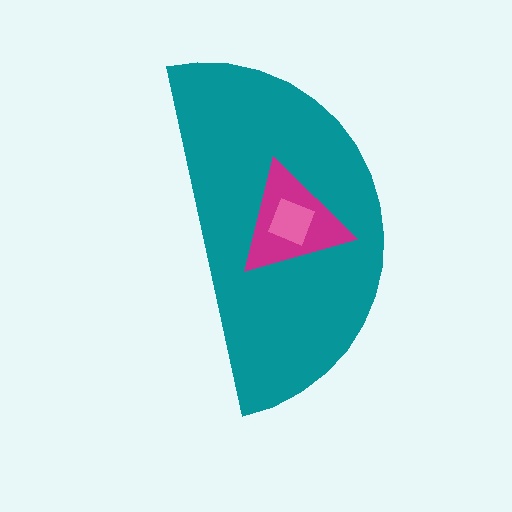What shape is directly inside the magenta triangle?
The pink square.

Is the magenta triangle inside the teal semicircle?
Yes.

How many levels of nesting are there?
3.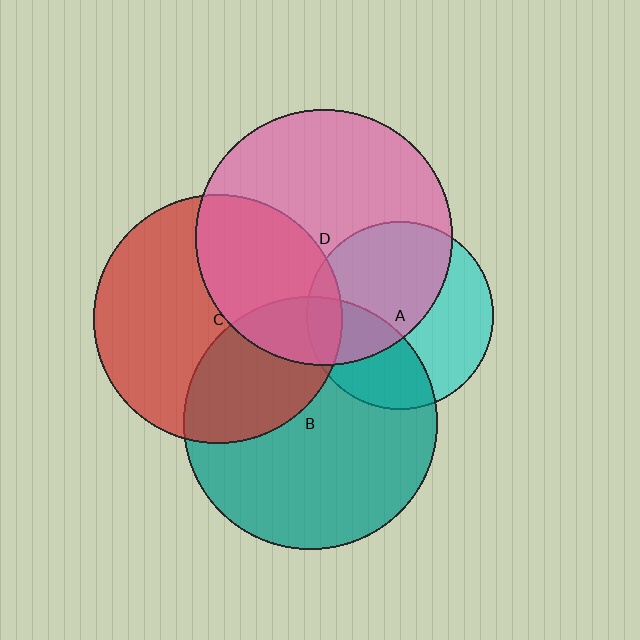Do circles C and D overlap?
Yes.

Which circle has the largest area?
Circle D (pink).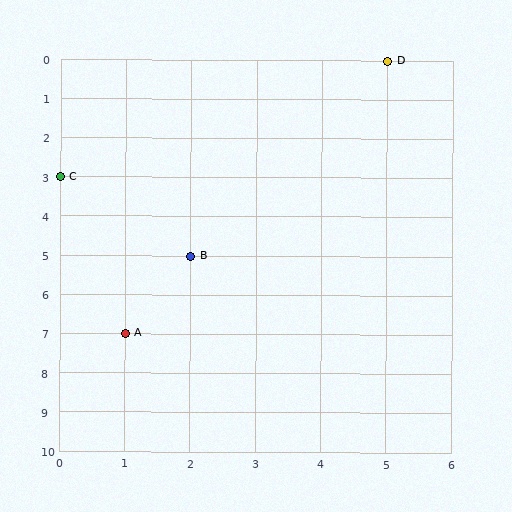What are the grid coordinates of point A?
Point A is at grid coordinates (1, 7).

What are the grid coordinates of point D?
Point D is at grid coordinates (5, 0).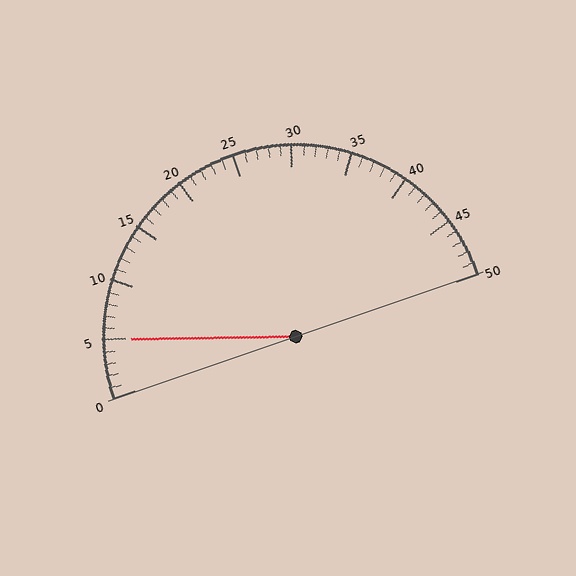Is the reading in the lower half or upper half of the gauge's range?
The reading is in the lower half of the range (0 to 50).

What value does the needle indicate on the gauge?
The needle indicates approximately 5.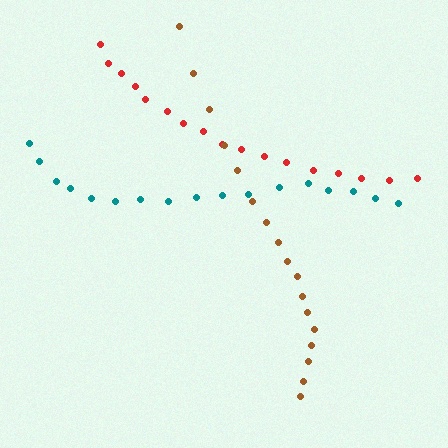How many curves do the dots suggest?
There are 3 distinct paths.